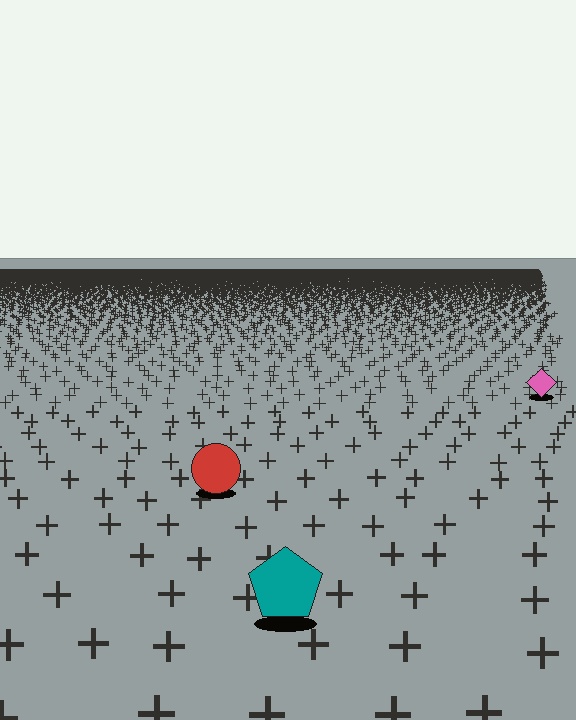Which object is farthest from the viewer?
The pink diamond is farthest from the viewer. It appears smaller and the ground texture around it is denser.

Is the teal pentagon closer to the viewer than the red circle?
Yes. The teal pentagon is closer — you can tell from the texture gradient: the ground texture is coarser near it.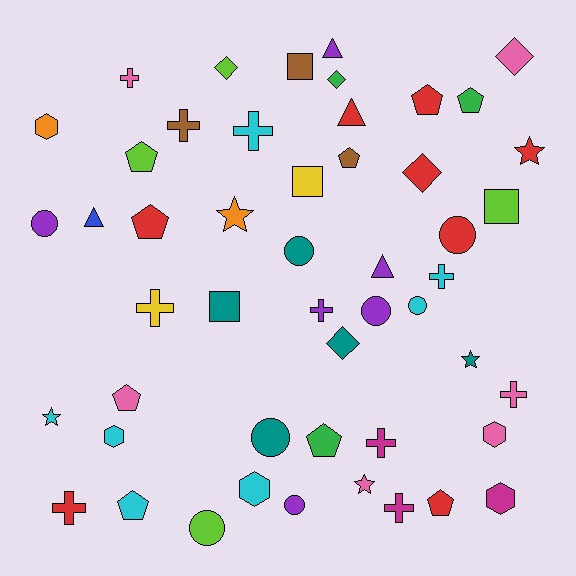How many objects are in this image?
There are 50 objects.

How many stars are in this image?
There are 5 stars.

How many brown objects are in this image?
There are 3 brown objects.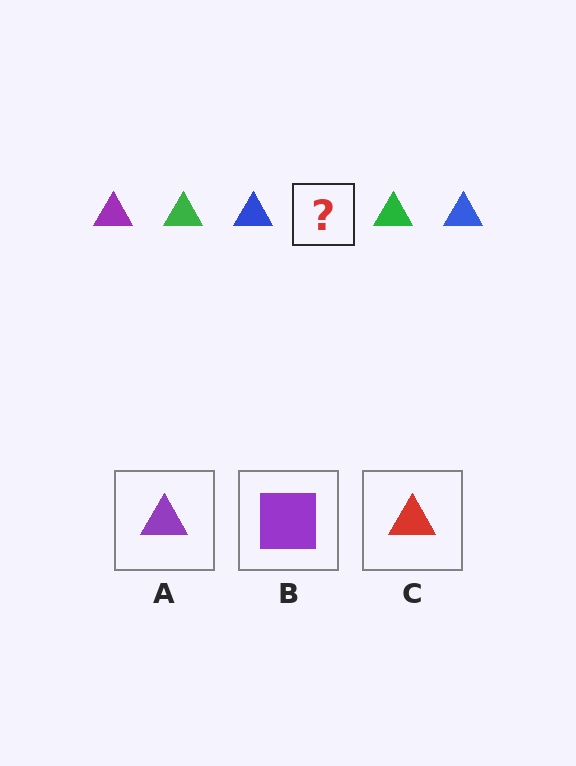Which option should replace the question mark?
Option A.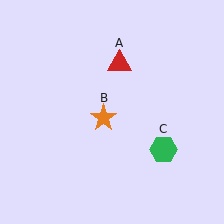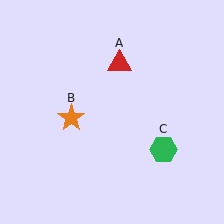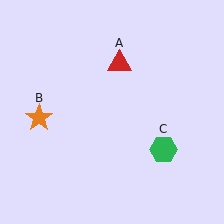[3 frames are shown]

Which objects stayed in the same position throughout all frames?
Red triangle (object A) and green hexagon (object C) remained stationary.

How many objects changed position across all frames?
1 object changed position: orange star (object B).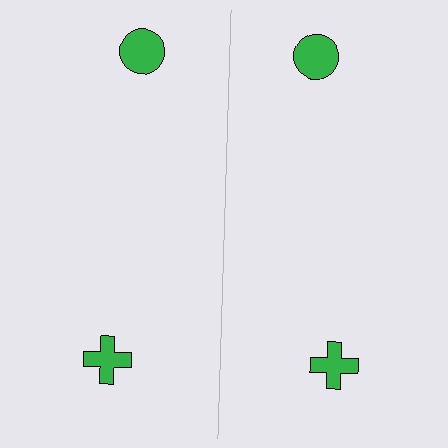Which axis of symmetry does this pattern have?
The pattern has a vertical axis of symmetry running through the center of the image.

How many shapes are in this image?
There are 4 shapes in this image.